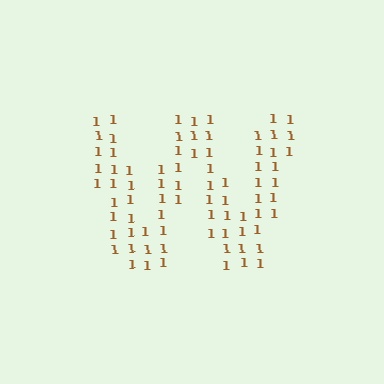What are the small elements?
The small elements are digit 1's.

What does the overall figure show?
The overall figure shows the letter W.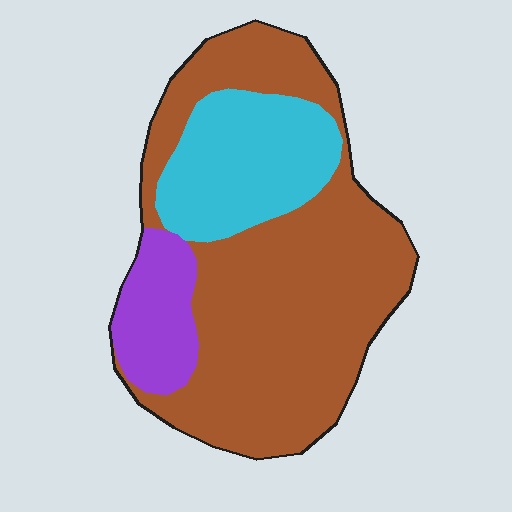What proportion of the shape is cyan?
Cyan covers 23% of the shape.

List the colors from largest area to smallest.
From largest to smallest: brown, cyan, purple.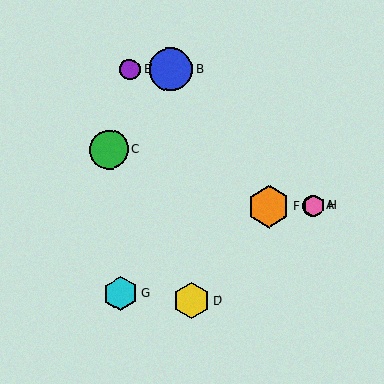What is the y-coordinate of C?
Object C is at y≈150.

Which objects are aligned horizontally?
Objects A, F, H are aligned horizontally.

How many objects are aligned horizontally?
3 objects (A, F, H) are aligned horizontally.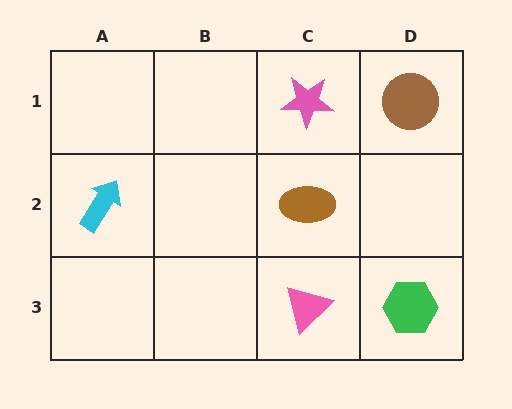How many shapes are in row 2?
2 shapes.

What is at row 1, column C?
A pink star.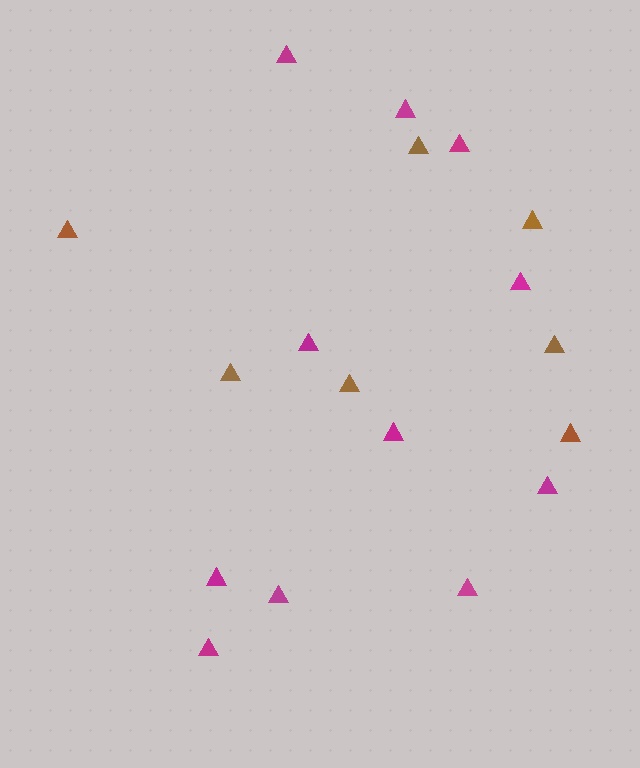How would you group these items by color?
There are 2 groups: one group of brown triangles (7) and one group of magenta triangles (11).